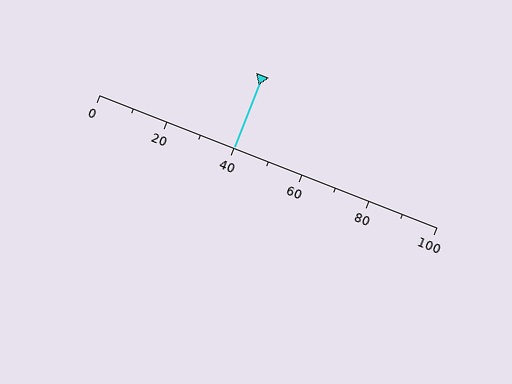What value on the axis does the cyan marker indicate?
The marker indicates approximately 40.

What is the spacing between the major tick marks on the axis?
The major ticks are spaced 20 apart.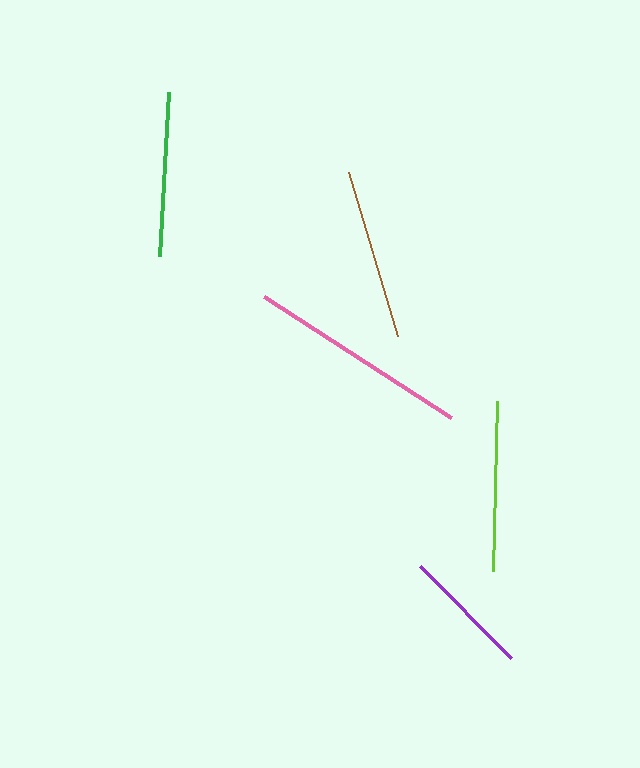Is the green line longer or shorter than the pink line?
The pink line is longer than the green line.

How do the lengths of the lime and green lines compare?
The lime and green lines are approximately the same length.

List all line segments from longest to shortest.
From longest to shortest: pink, brown, lime, green, purple.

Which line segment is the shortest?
The purple line is the shortest at approximately 129 pixels.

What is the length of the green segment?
The green segment is approximately 164 pixels long.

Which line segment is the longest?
The pink line is the longest at approximately 222 pixels.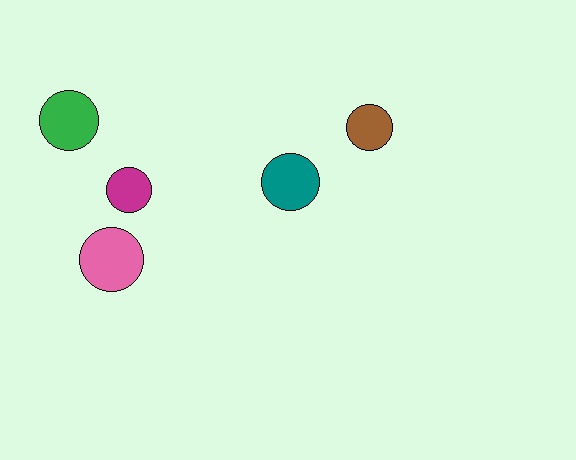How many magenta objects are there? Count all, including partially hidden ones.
There is 1 magenta object.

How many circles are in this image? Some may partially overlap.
There are 5 circles.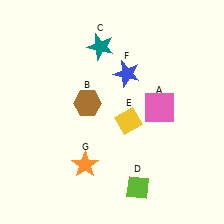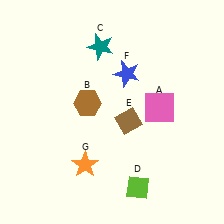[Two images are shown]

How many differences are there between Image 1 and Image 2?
There is 1 difference between the two images.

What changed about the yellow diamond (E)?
In Image 1, E is yellow. In Image 2, it changed to brown.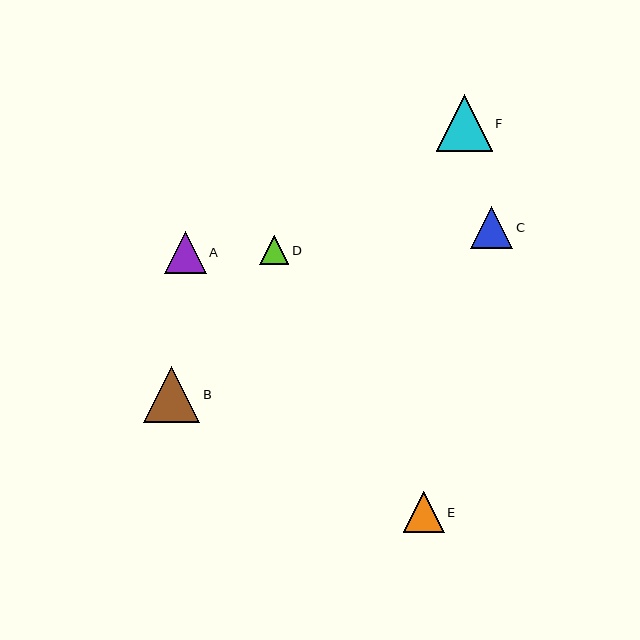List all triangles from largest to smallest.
From largest to smallest: B, F, C, A, E, D.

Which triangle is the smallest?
Triangle D is the smallest with a size of approximately 29 pixels.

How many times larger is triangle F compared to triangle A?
Triangle F is approximately 1.3 times the size of triangle A.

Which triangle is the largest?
Triangle B is the largest with a size of approximately 56 pixels.